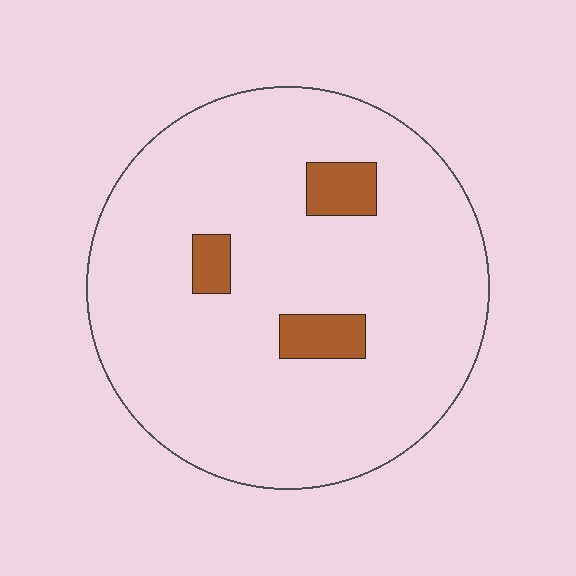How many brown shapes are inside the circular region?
3.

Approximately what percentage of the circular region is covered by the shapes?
Approximately 10%.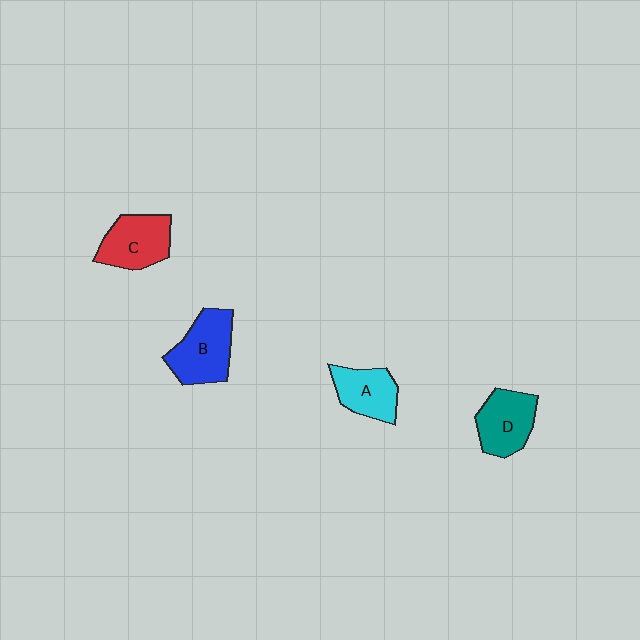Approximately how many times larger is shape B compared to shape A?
Approximately 1.3 times.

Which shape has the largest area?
Shape B (blue).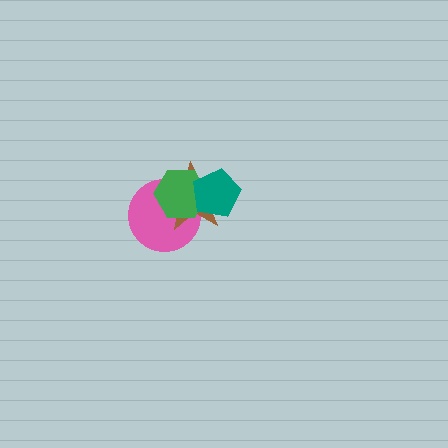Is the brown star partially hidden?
Yes, it is partially covered by another shape.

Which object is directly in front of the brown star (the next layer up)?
The green hexagon is directly in front of the brown star.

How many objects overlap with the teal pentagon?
2 objects overlap with the teal pentagon.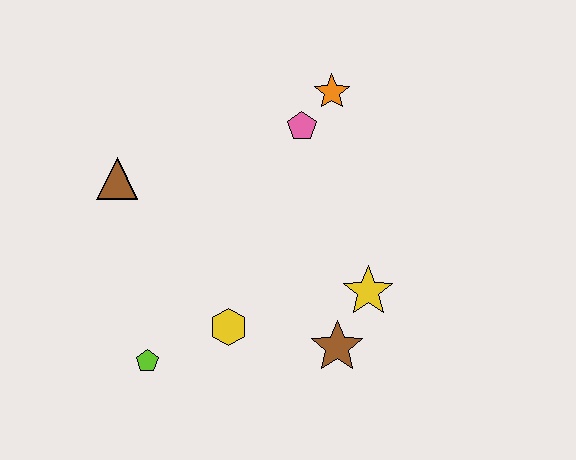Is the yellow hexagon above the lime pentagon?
Yes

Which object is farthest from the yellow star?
The brown triangle is farthest from the yellow star.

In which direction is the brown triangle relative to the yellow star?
The brown triangle is to the left of the yellow star.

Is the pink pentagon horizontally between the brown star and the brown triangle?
Yes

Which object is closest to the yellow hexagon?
The lime pentagon is closest to the yellow hexagon.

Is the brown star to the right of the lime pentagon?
Yes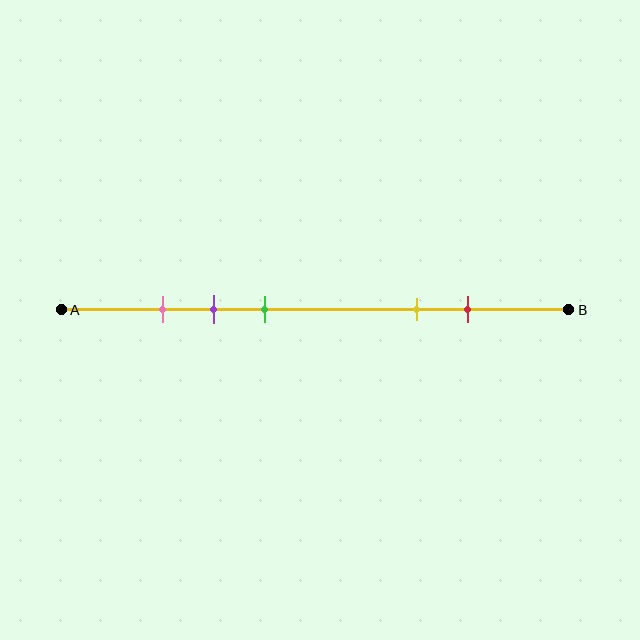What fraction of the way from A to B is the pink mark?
The pink mark is approximately 20% (0.2) of the way from A to B.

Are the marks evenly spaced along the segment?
No, the marks are not evenly spaced.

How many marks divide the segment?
There are 5 marks dividing the segment.